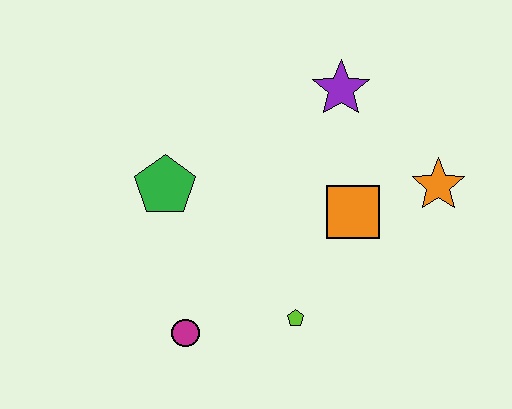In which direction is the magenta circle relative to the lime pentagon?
The magenta circle is to the left of the lime pentagon.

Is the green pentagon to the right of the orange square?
No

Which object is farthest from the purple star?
The magenta circle is farthest from the purple star.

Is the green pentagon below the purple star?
Yes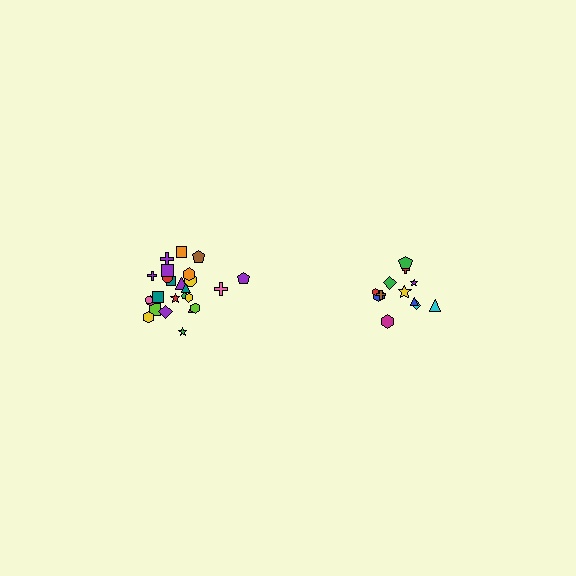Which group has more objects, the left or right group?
The left group.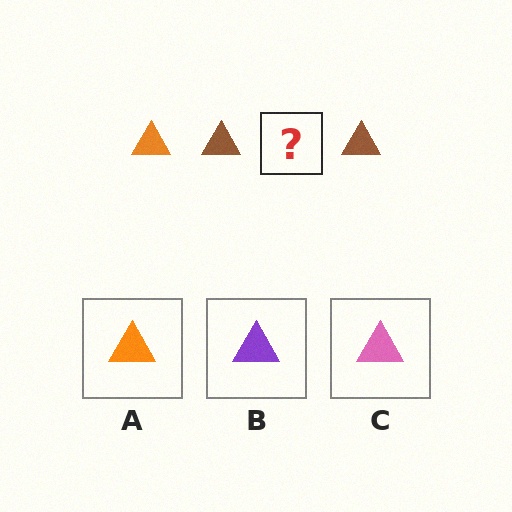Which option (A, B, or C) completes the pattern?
A.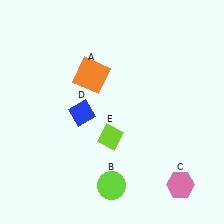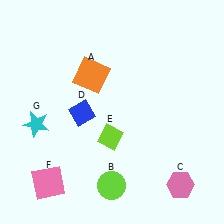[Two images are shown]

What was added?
A pink square (F), a cyan star (G) were added in Image 2.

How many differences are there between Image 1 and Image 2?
There are 2 differences between the two images.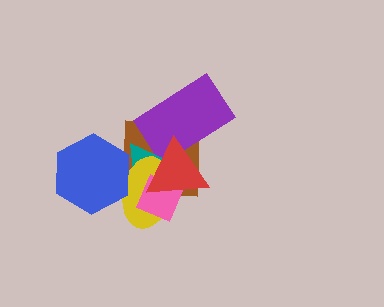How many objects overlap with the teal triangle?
6 objects overlap with the teal triangle.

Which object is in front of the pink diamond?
The red triangle is in front of the pink diamond.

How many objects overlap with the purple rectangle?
3 objects overlap with the purple rectangle.